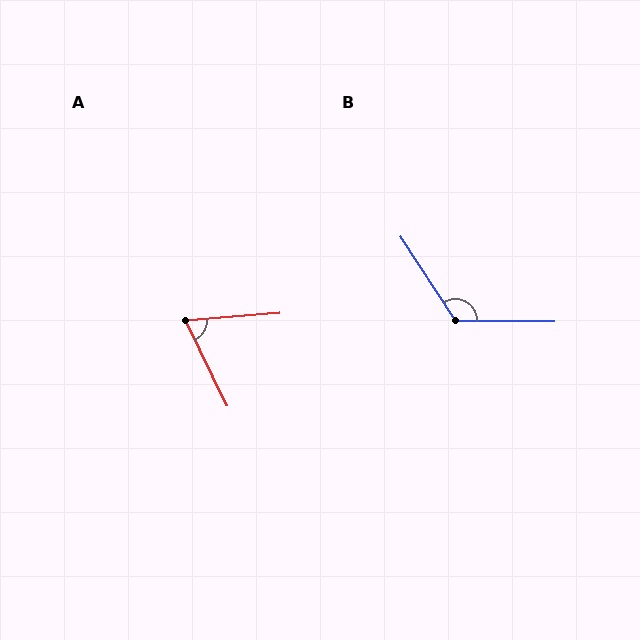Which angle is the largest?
B, at approximately 123 degrees.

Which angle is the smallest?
A, at approximately 69 degrees.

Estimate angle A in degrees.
Approximately 69 degrees.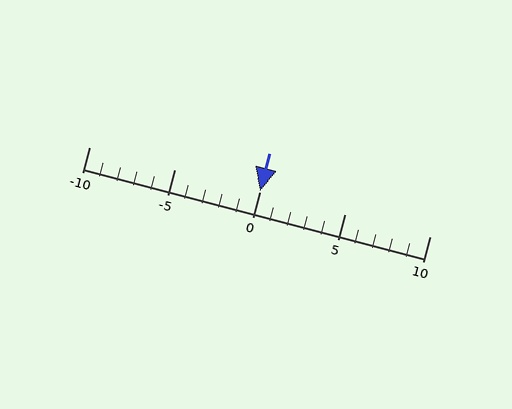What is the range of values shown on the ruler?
The ruler shows values from -10 to 10.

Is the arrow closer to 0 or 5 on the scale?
The arrow is closer to 0.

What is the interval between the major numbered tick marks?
The major tick marks are spaced 5 units apart.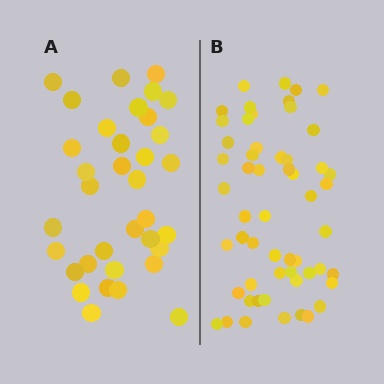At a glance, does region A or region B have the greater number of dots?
Region B (the right region) has more dots.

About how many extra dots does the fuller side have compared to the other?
Region B has approximately 20 more dots than region A.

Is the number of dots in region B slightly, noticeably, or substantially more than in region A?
Region B has substantially more. The ratio is roughly 1.6 to 1.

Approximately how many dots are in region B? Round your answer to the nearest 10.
About 60 dots. (The exact count is 55, which rounds to 60.)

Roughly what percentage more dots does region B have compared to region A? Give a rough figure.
About 55% more.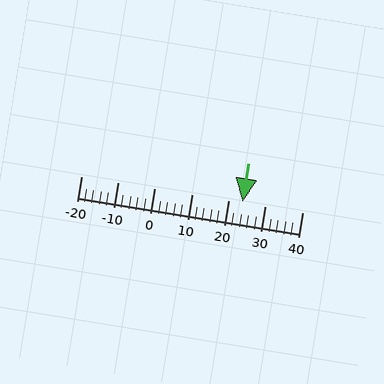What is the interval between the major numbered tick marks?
The major tick marks are spaced 10 units apart.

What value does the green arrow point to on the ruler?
The green arrow points to approximately 24.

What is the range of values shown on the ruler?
The ruler shows values from -20 to 40.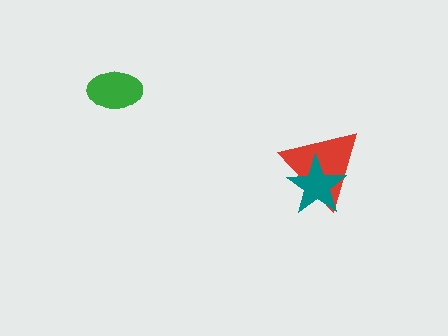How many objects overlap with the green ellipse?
0 objects overlap with the green ellipse.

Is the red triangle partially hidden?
Yes, it is partially covered by another shape.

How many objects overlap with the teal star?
1 object overlaps with the teal star.